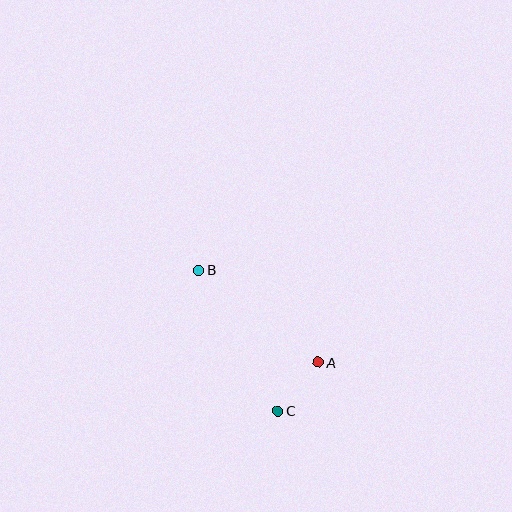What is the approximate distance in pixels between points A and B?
The distance between A and B is approximately 152 pixels.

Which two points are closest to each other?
Points A and C are closest to each other.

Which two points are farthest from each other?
Points B and C are farthest from each other.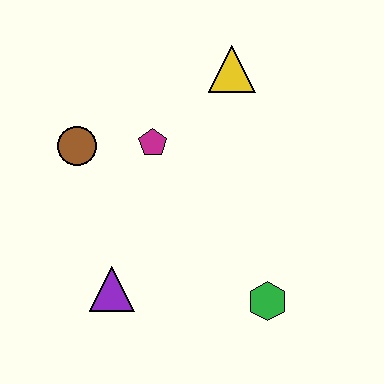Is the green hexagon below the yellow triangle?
Yes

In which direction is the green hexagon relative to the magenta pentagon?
The green hexagon is below the magenta pentagon.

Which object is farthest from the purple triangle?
The yellow triangle is farthest from the purple triangle.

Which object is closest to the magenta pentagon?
The brown circle is closest to the magenta pentagon.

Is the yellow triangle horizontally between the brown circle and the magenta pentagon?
No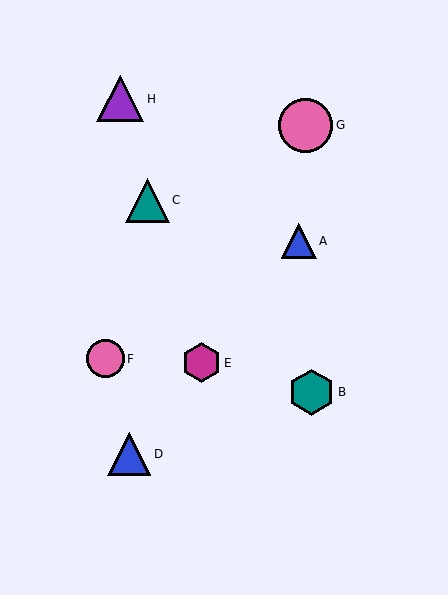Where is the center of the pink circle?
The center of the pink circle is at (306, 125).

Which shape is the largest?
The pink circle (labeled G) is the largest.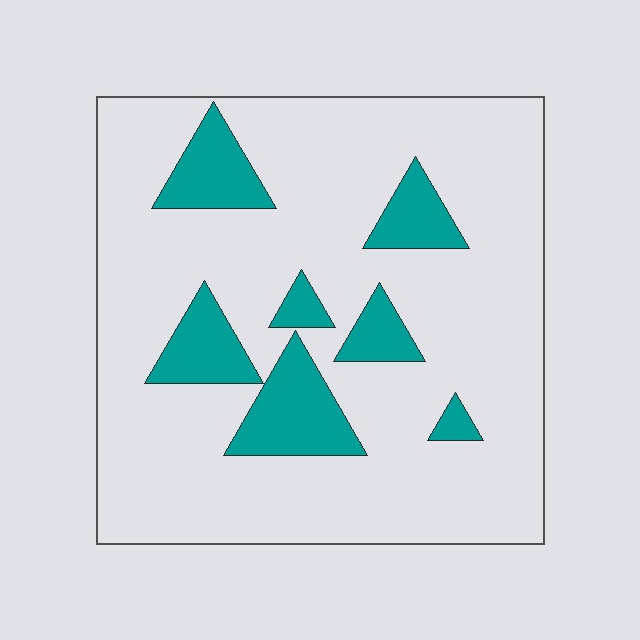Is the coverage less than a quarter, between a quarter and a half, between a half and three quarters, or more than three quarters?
Less than a quarter.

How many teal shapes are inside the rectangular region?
7.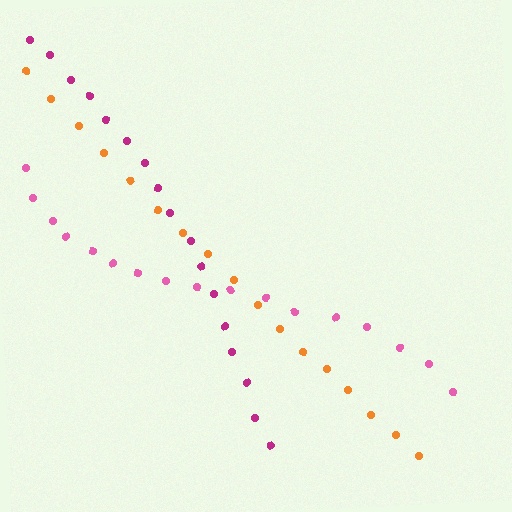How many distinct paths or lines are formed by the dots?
There are 3 distinct paths.